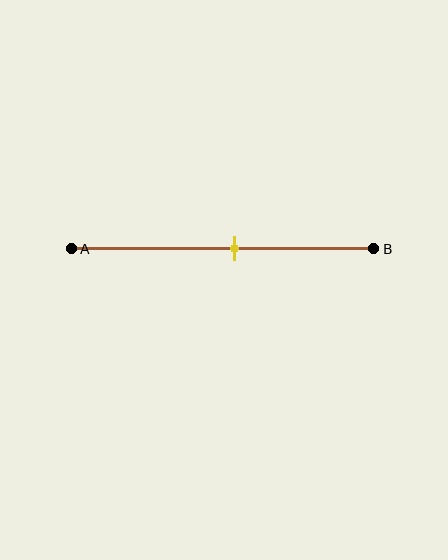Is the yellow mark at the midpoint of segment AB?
No, the mark is at about 55% from A, not at the 50% midpoint.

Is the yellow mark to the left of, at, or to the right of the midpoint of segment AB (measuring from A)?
The yellow mark is to the right of the midpoint of segment AB.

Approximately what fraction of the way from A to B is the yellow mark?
The yellow mark is approximately 55% of the way from A to B.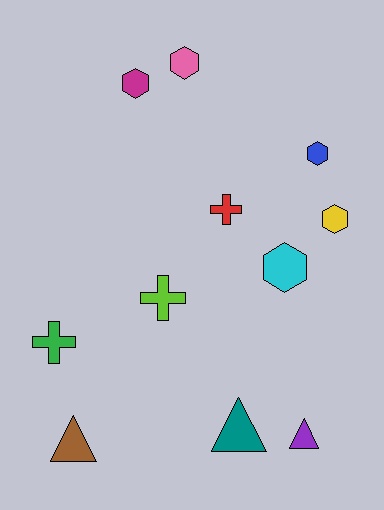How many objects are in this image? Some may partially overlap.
There are 11 objects.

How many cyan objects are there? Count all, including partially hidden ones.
There is 1 cyan object.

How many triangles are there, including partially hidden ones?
There are 3 triangles.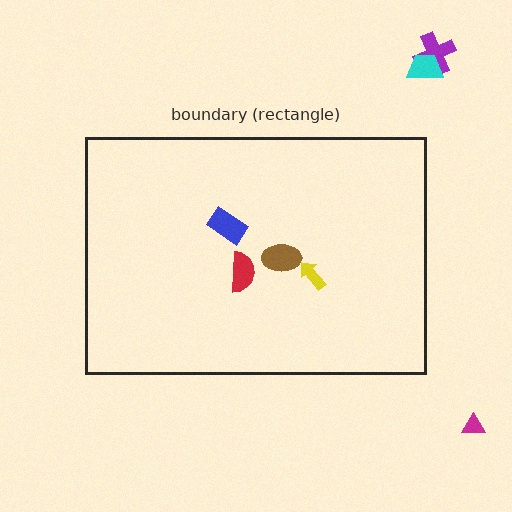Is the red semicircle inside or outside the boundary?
Inside.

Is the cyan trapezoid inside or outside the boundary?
Outside.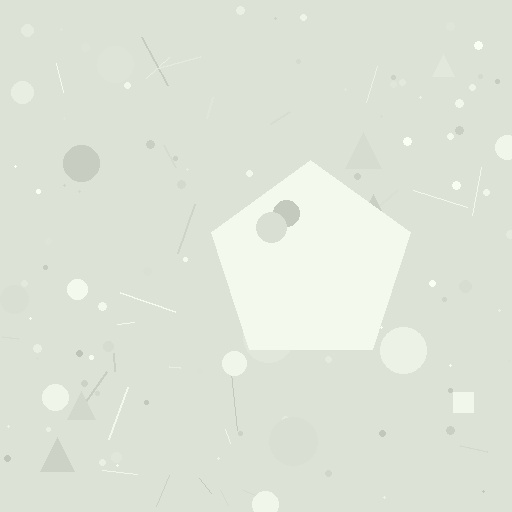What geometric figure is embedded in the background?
A pentagon is embedded in the background.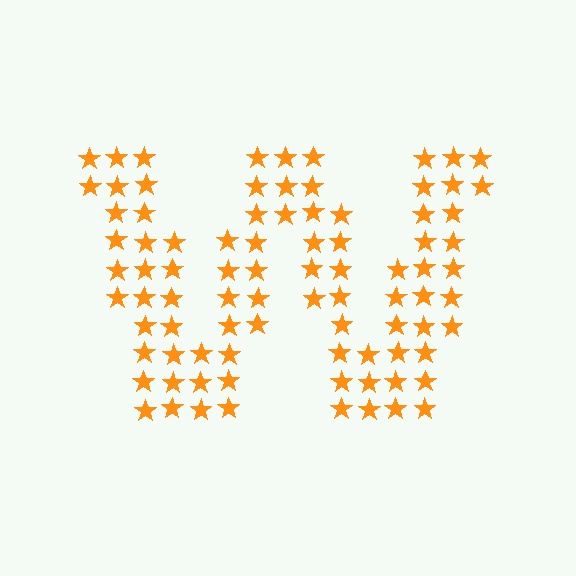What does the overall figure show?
The overall figure shows the letter W.